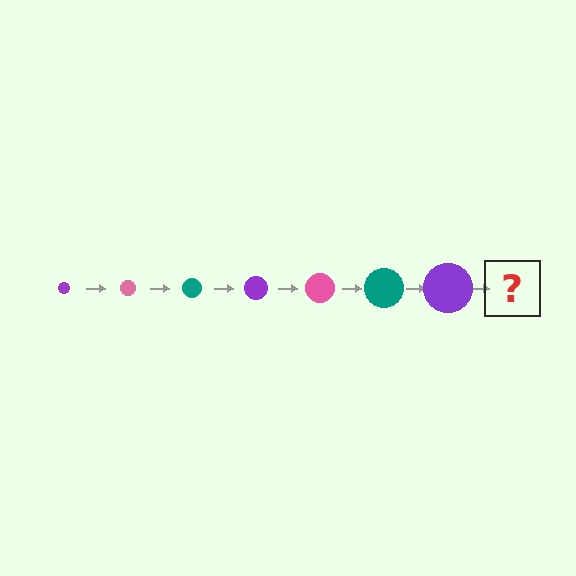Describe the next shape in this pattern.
It should be a pink circle, larger than the previous one.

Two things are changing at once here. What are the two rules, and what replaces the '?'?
The two rules are that the circle grows larger each step and the color cycles through purple, pink, and teal. The '?' should be a pink circle, larger than the previous one.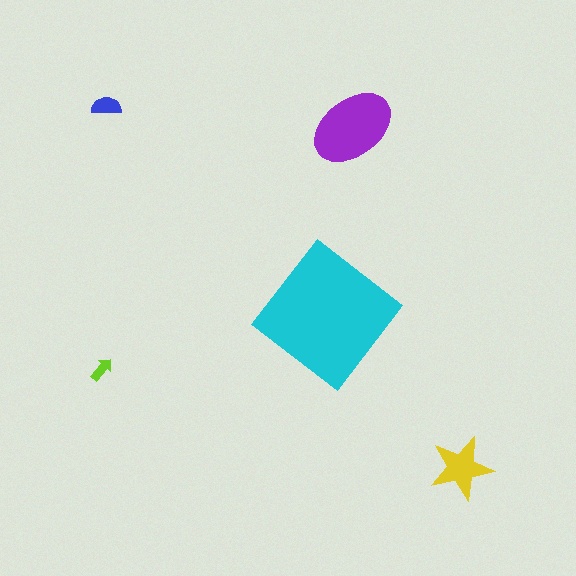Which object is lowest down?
The yellow star is bottommost.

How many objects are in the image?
There are 5 objects in the image.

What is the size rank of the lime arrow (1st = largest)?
5th.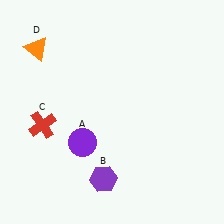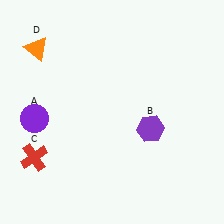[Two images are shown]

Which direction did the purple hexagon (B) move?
The purple hexagon (B) moved up.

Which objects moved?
The objects that moved are: the purple circle (A), the purple hexagon (B), the red cross (C).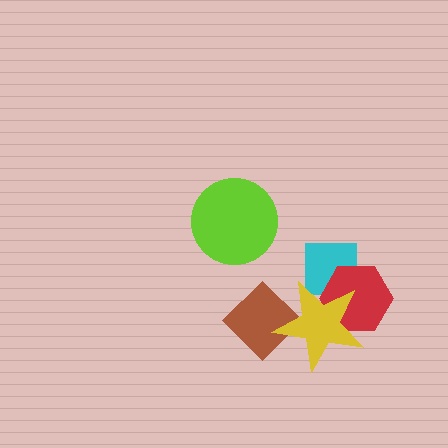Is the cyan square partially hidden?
Yes, it is partially covered by another shape.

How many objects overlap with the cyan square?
2 objects overlap with the cyan square.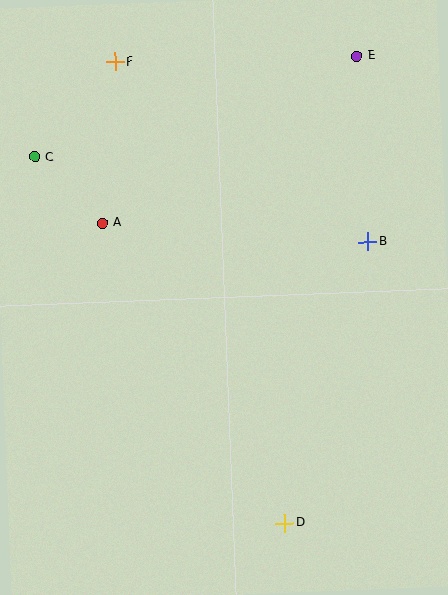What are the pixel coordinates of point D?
Point D is at (284, 523).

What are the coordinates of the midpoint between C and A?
The midpoint between C and A is at (69, 190).